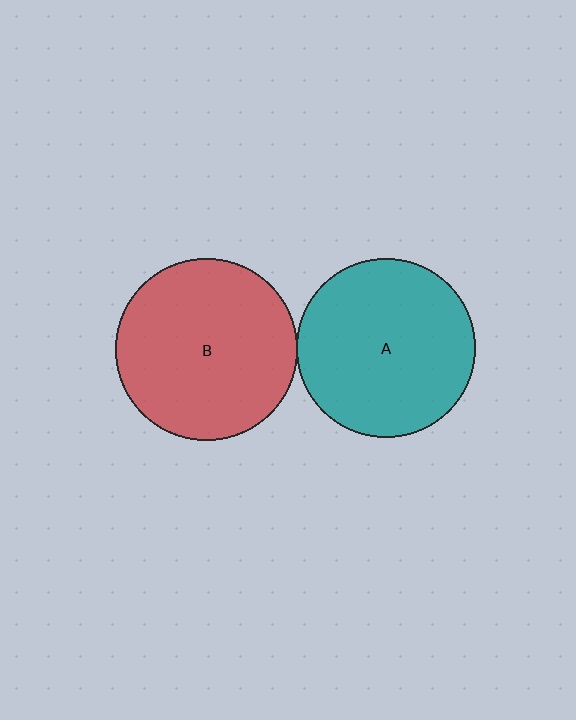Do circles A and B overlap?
Yes.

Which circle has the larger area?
Circle B (red).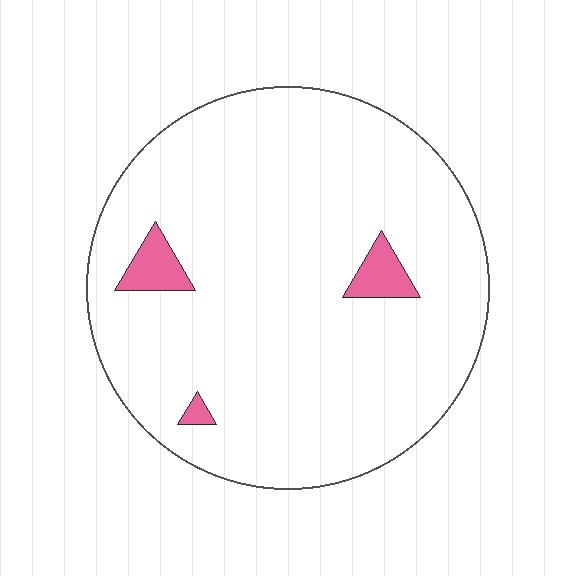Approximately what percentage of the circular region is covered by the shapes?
Approximately 5%.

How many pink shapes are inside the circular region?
3.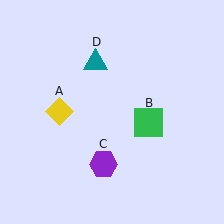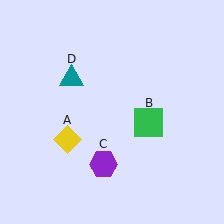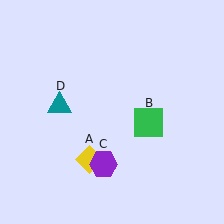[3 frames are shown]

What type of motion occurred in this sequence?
The yellow diamond (object A), teal triangle (object D) rotated counterclockwise around the center of the scene.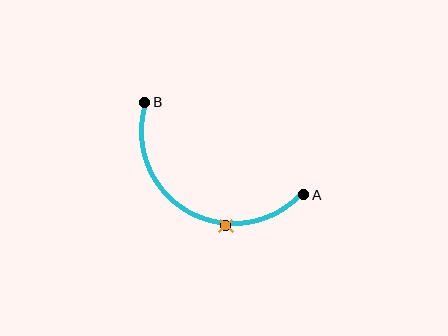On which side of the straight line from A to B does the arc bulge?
The arc bulges below the straight line connecting A and B.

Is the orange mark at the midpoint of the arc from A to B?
No. The orange mark lies on the arc but is closer to endpoint A. The arc midpoint would be at the point on the curve equidistant along the arc from both A and B.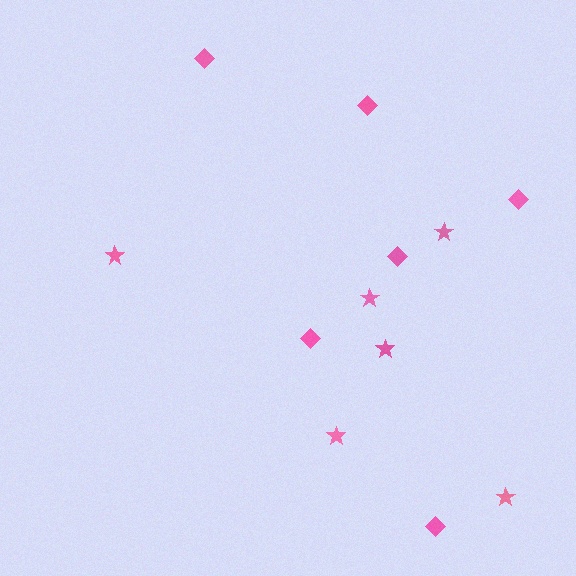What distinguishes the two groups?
There are 2 groups: one group of stars (6) and one group of diamonds (6).